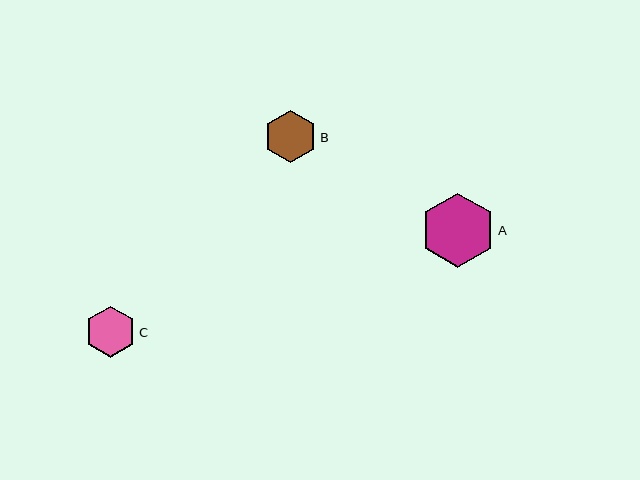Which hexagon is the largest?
Hexagon A is the largest with a size of approximately 74 pixels.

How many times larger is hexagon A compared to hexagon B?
Hexagon A is approximately 1.4 times the size of hexagon B.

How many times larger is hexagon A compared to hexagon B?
Hexagon A is approximately 1.4 times the size of hexagon B.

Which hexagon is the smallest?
Hexagon C is the smallest with a size of approximately 51 pixels.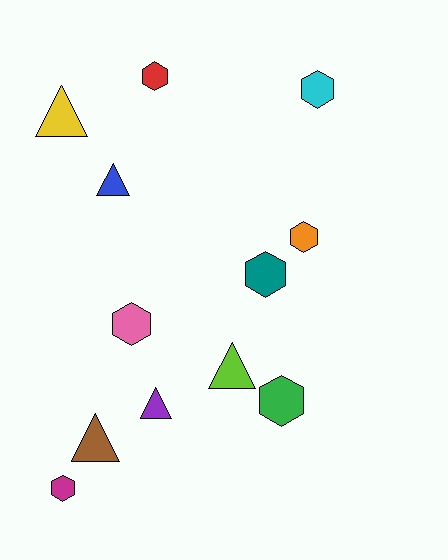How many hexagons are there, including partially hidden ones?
There are 7 hexagons.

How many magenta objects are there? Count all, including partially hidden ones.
There is 1 magenta object.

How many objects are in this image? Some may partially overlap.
There are 12 objects.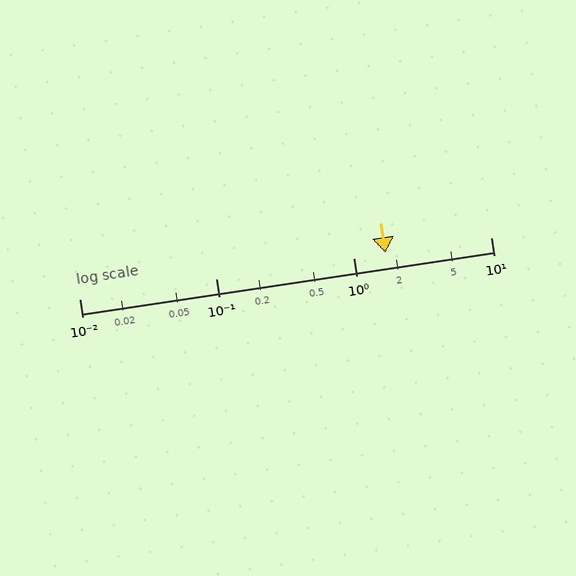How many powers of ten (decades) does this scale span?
The scale spans 3 decades, from 0.01 to 10.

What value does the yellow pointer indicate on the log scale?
The pointer indicates approximately 1.7.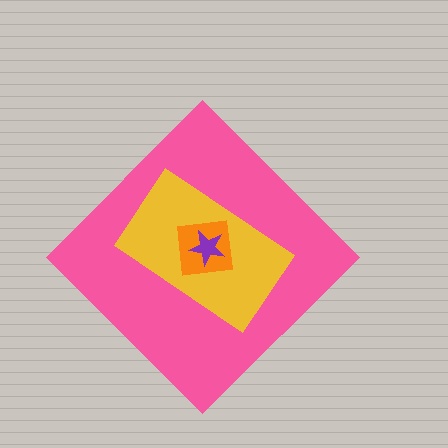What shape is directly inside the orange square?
The purple star.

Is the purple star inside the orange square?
Yes.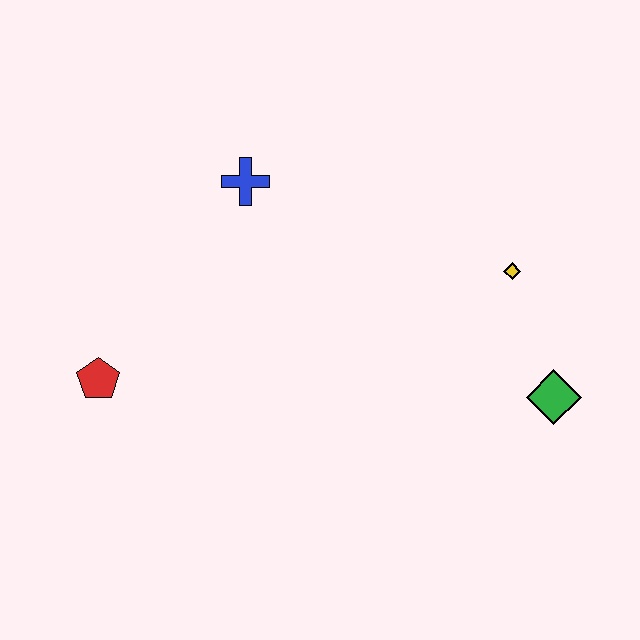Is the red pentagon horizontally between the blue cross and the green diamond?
No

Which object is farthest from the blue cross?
The green diamond is farthest from the blue cross.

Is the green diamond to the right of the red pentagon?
Yes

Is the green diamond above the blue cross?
No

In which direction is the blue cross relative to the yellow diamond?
The blue cross is to the left of the yellow diamond.